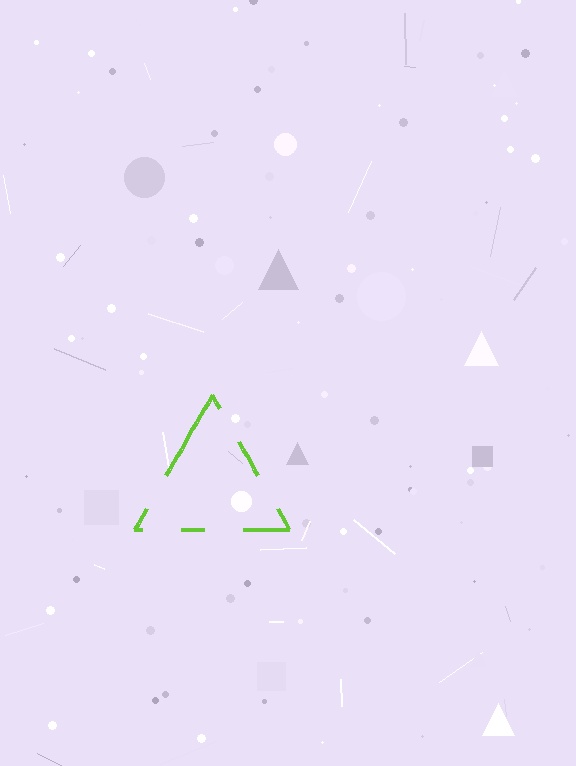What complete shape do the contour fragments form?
The contour fragments form a triangle.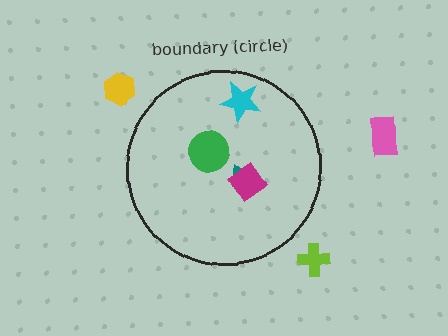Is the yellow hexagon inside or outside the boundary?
Outside.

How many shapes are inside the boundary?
4 inside, 3 outside.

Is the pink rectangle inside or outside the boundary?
Outside.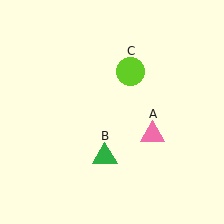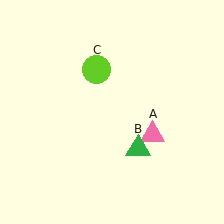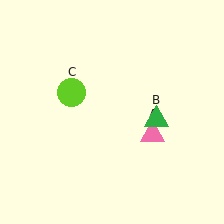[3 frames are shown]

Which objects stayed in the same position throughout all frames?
Pink triangle (object A) remained stationary.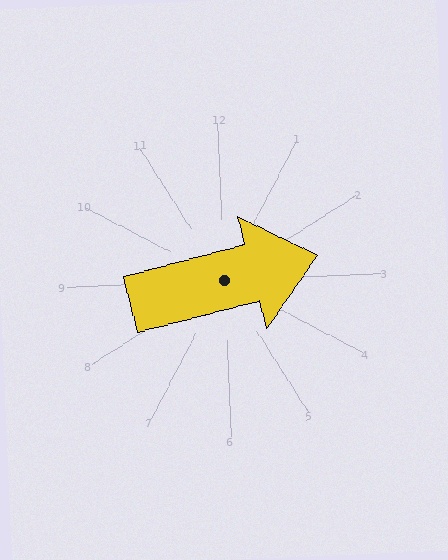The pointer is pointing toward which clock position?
Roughly 3 o'clock.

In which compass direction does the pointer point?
East.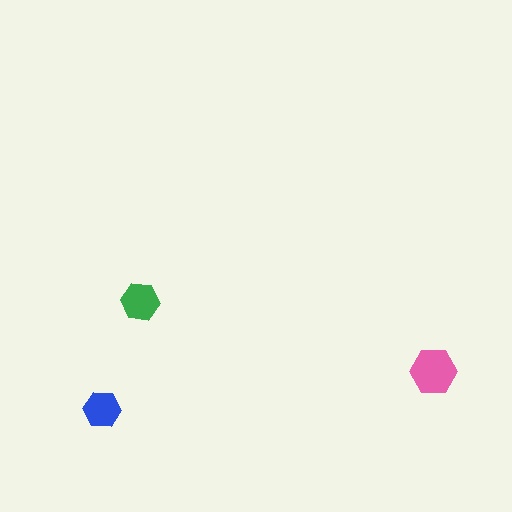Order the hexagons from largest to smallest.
the pink one, the green one, the blue one.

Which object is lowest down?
The blue hexagon is bottommost.